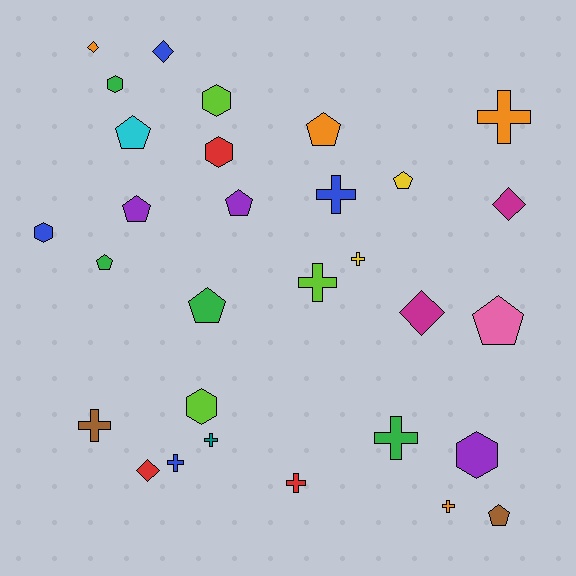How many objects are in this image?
There are 30 objects.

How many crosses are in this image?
There are 10 crosses.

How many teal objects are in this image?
There is 1 teal object.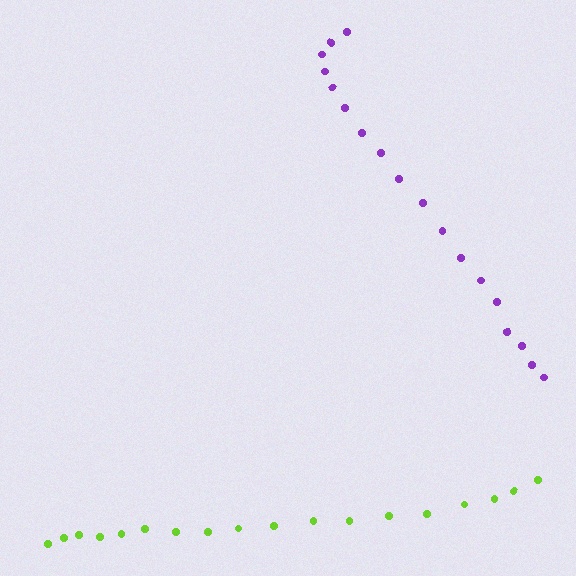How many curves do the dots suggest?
There are 2 distinct paths.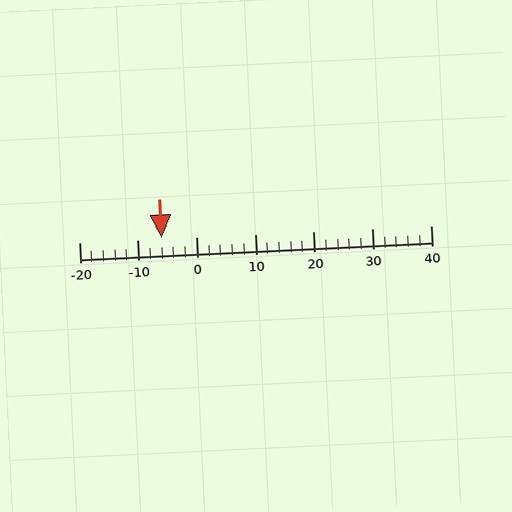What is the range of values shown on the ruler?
The ruler shows values from -20 to 40.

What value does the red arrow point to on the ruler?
The red arrow points to approximately -6.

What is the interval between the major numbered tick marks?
The major tick marks are spaced 10 units apart.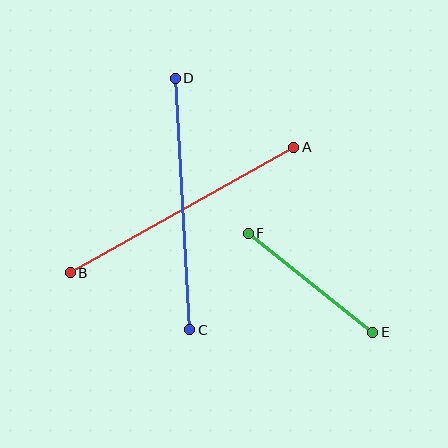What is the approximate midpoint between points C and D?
The midpoint is at approximately (182, 204) pixels.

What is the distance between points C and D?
The distance is approximately 252 pixels.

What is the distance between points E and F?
The distance is approximately 159 pixels.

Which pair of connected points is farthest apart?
Points A and B are farthest apart.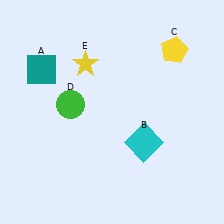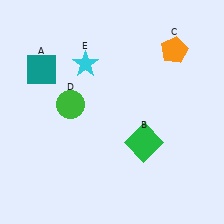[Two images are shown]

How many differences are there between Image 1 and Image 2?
There are 3 differences between the two images.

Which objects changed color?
B changed from cyan to green. C changed from yellow to orange. E changed from yellow to cyan.